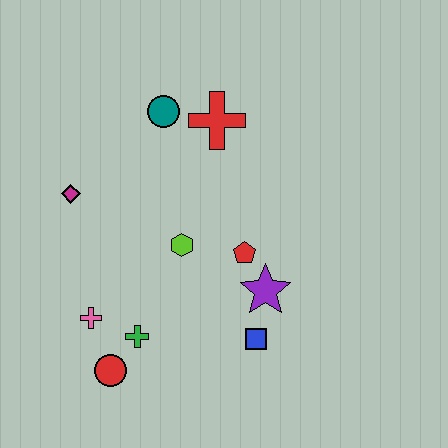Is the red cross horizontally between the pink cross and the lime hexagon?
No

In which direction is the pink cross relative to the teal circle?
The pink cross is below the teal circle.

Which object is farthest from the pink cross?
The red cross is farthest from the pink cross.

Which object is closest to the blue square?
The purple star is closest to the blue square.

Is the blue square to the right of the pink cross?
Yes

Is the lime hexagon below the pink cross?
No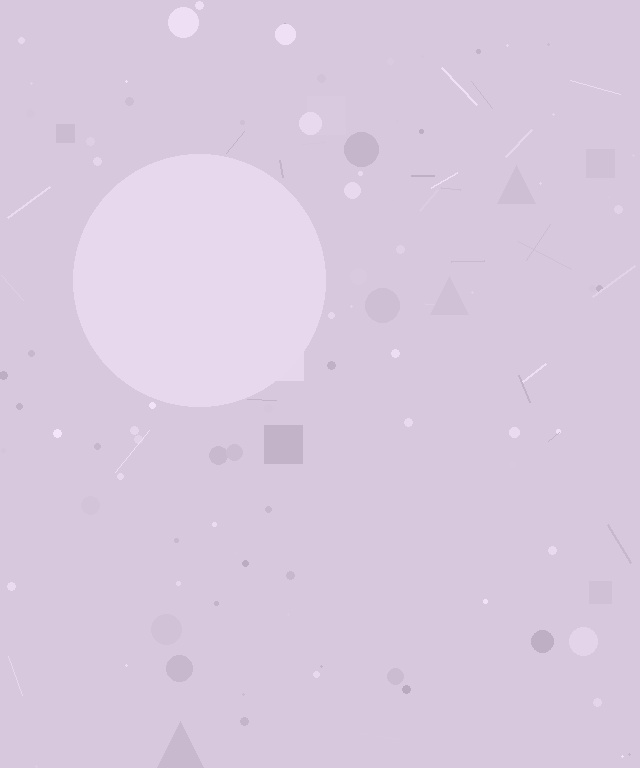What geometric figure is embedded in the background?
A circle is embedded in the background.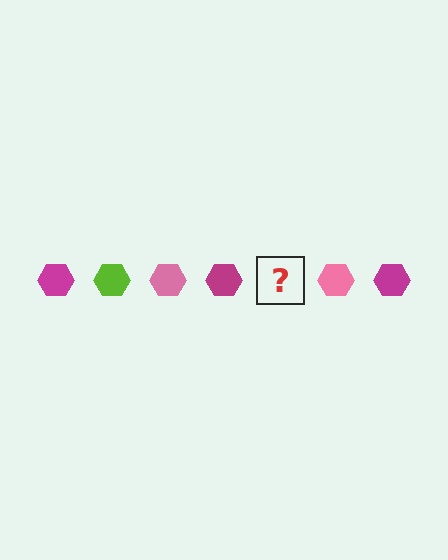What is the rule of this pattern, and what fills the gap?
The rule is that the pattern cycles through magenta, lime, pink hexagons. The gap should be filled with a lime hexagon.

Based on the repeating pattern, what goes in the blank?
The blank should be a lime hexagon.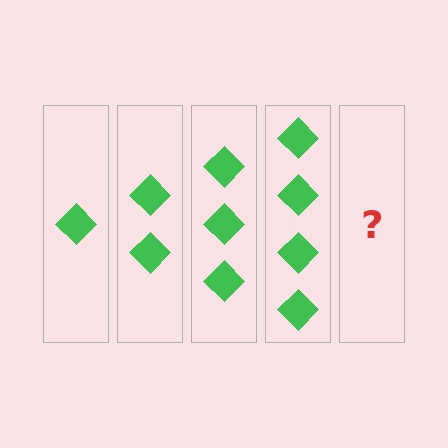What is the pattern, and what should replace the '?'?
The pattern is that each step adds one more diamond. The '?' should be 5 diamonds.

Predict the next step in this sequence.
The next step is 5 diamonds.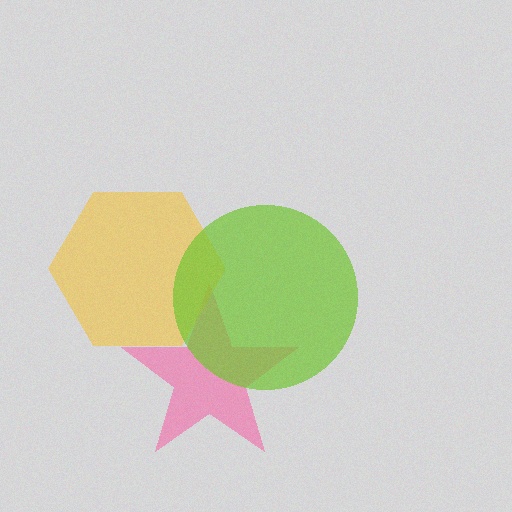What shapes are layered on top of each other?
The layered shapes are: a pink star, a yellow hexagon, a lime circle.